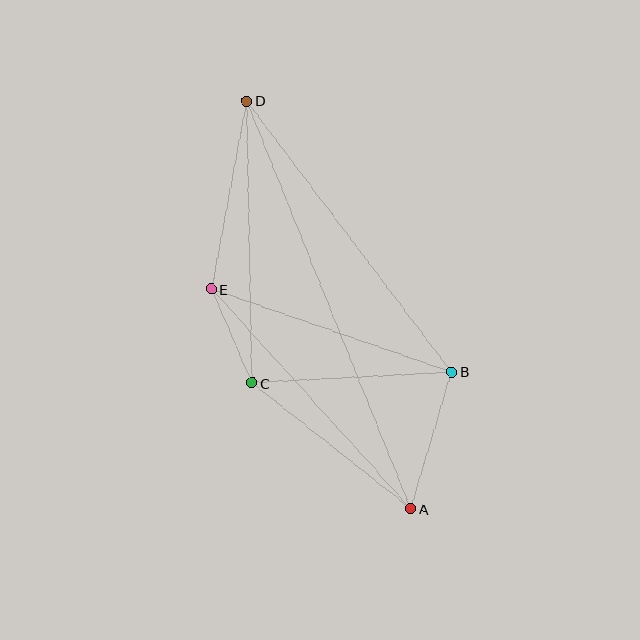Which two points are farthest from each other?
Points A and D are farthest from each other.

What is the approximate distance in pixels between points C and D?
The distance between C and D is approximately 282 pixels.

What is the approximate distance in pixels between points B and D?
The distance between B and D is approximately 339 pixels.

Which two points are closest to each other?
Points C and E are closest to each other.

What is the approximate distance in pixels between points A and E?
The distance between A and E is approximately 297 pixels.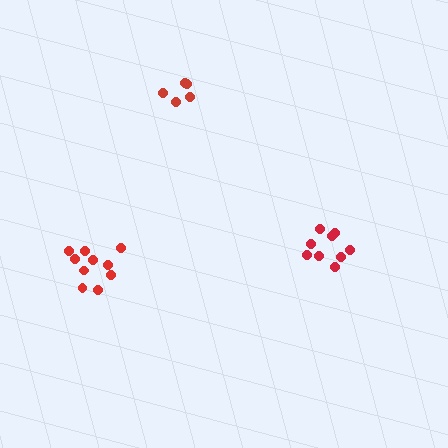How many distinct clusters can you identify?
There are 3 distinct clusters.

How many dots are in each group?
Group 1: 5 dots, Group 2: 10 dots, Group 3: 9 dots (24 total).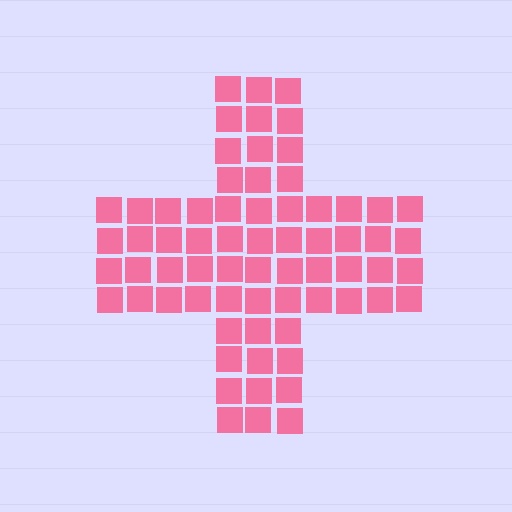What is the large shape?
The large shape is a cross.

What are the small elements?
The small elements are squares.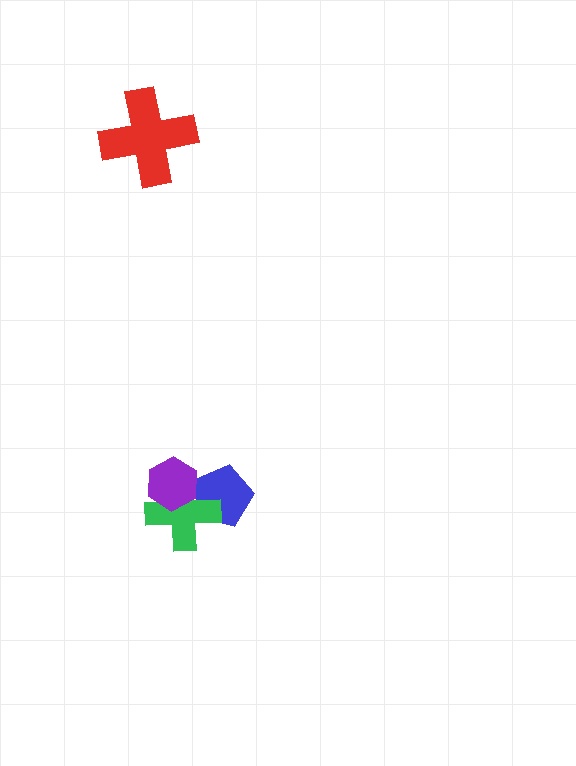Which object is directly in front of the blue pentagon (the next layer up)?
The green cross is directly in front of the blue pentagon.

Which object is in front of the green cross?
The purple hexagon is in front of the green cross.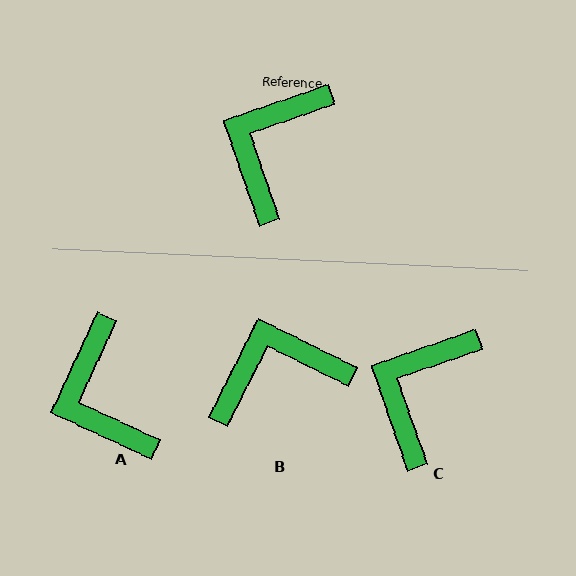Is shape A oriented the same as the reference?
No, it is off by about 46 degrees.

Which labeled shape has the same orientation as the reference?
C.